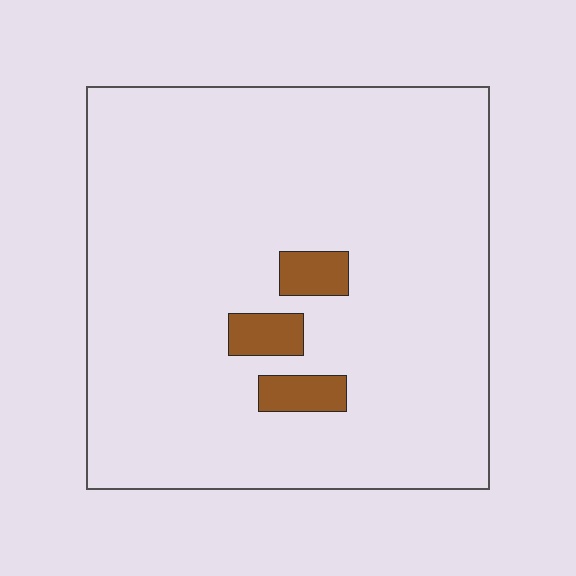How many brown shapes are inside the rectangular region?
3.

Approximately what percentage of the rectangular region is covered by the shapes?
Approximately 5%.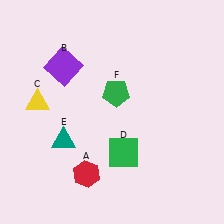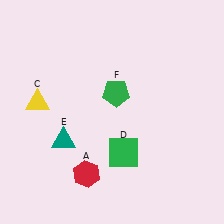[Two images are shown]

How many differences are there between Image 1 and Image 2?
There is 1 difference between the two images.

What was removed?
The purple square (B) was removed in Image 2.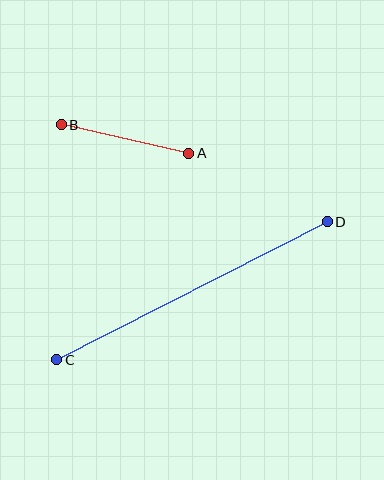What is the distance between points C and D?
The distance is approximately 304 pixels.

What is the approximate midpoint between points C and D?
The midpoint is at approximately (192, 291) pixels.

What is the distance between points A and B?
The distance is approximately 131 pixels.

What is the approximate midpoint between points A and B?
The midpoint is at approximately (125, 139) pixels.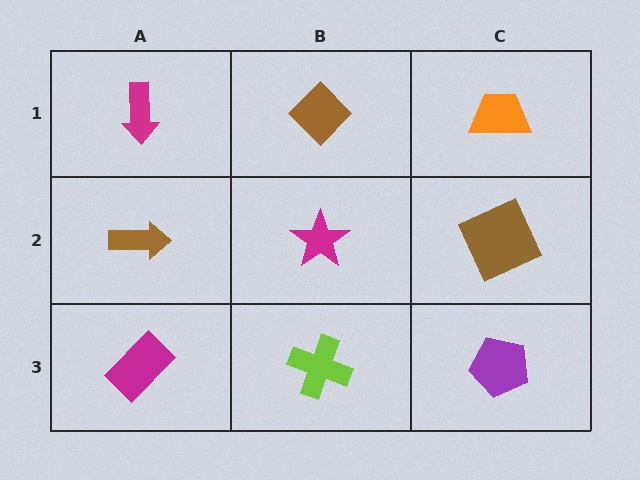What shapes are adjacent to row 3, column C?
A brown square (row 2, column C), a lime cross (row 3, column B).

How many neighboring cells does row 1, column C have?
2.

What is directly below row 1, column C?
A brown square.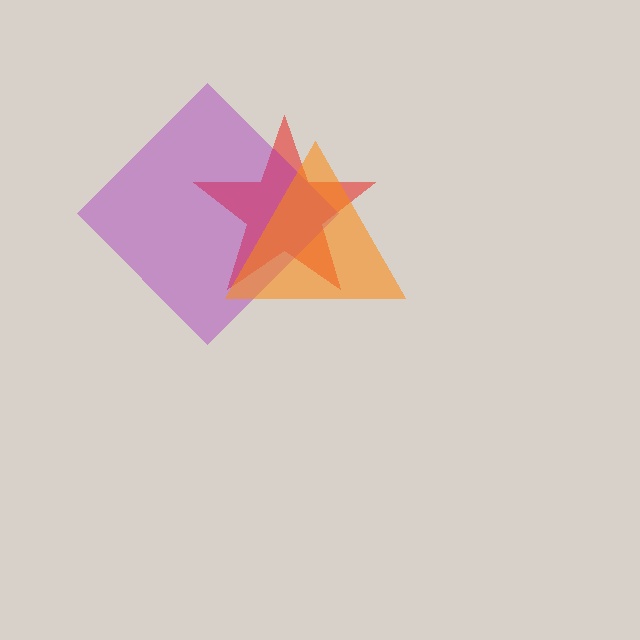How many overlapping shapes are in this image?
There are 3 overlapping shapes in the image.